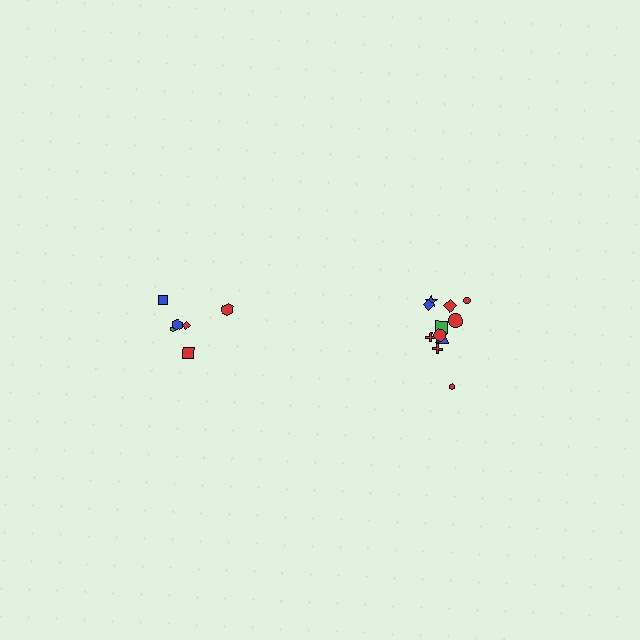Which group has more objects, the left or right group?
The right group.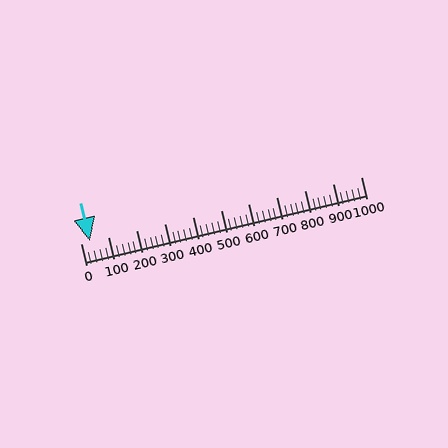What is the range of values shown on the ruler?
The ruler shows values from 0 to 1000.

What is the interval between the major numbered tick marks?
The major tick marks are spaced 100 units apart.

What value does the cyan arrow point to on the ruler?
The cyan arrow points to approximately 35.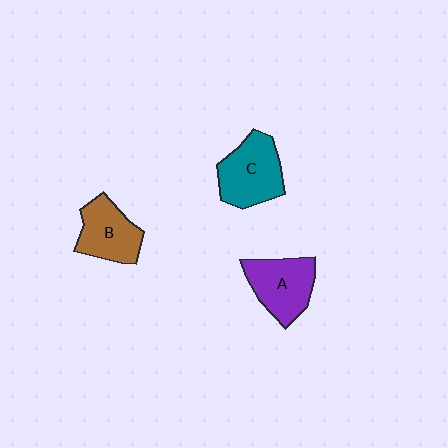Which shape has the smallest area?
Shape B (brown).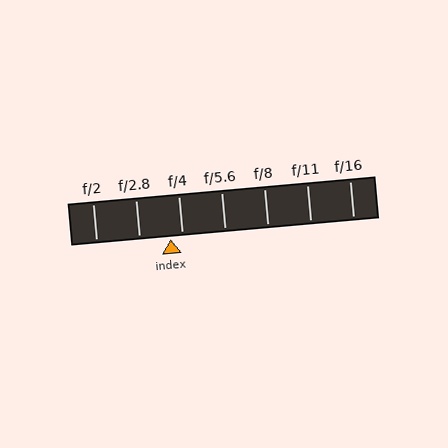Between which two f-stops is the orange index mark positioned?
The index mark is between f/2.8 and f/4.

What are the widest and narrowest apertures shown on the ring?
The widest aperture shown is f/2 and the narrowest is f/16.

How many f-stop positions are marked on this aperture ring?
There are 7 f-stop positions marked.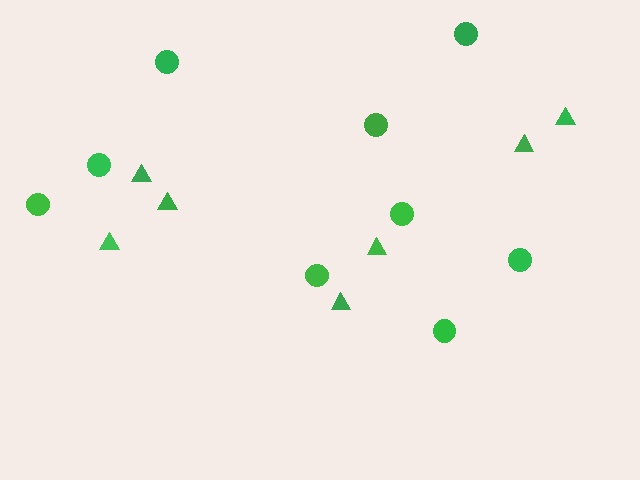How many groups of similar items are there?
There are 2 groups: one group of circles (9) and one group of triangles (7).